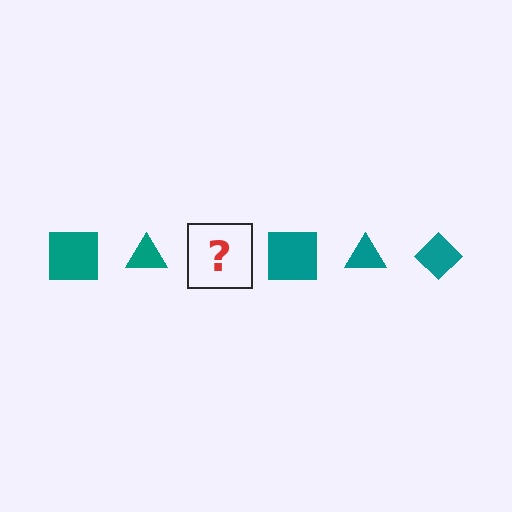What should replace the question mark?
The question mark should be replaced with a teal diamond.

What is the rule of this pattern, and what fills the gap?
The rule is that the pattern cycles through square, triangle, diamond shapes in teal. The gap should be filled with a teal diamond.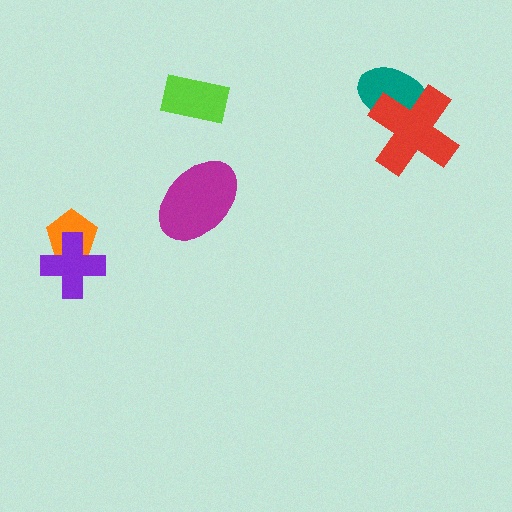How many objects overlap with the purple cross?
1 object overlaps with the purple cross.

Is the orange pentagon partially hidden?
Yes, it is partially covered by another shape.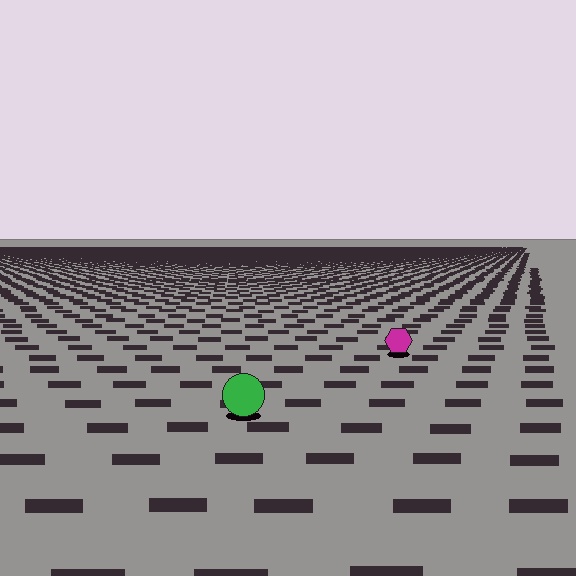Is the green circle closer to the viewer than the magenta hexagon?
Yes. The green circle is closer — you can tell from the texture gradient: the ground texture is coarser near it.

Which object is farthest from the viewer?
The magenta hexagon is farthest from the viewer. It appears smaller and the ground texture around it is denser.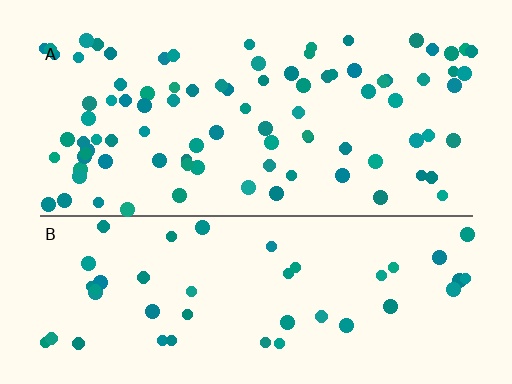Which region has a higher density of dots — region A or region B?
A (the top).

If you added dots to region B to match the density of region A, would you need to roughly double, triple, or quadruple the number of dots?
Approximately double.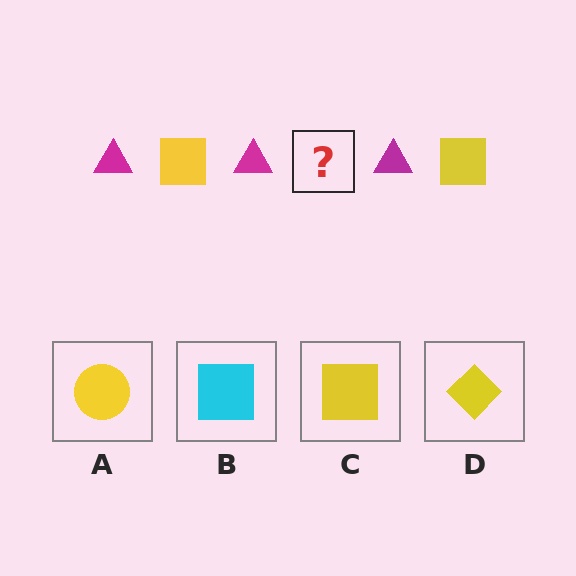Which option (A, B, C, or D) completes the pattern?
C.